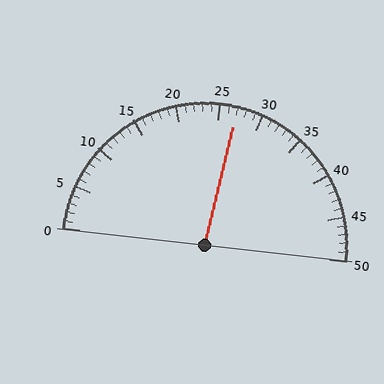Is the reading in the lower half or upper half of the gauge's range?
The reading is in the upper half of the range (0 to 50).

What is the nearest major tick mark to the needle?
The nearest major tick mark is 25.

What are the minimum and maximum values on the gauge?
The gauge ranges from 0 to 50.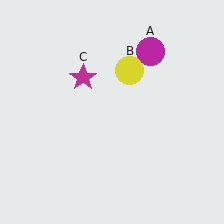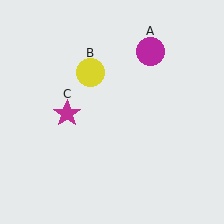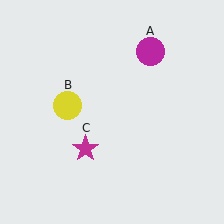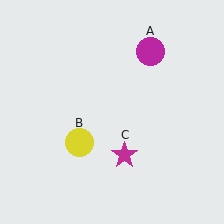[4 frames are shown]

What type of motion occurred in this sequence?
The yellow circle (object B), magenta star (object C) rotated counterclockwise around the center of the scene.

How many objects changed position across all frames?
2 objects changed position: yellow circle (object B), magenta star (object C).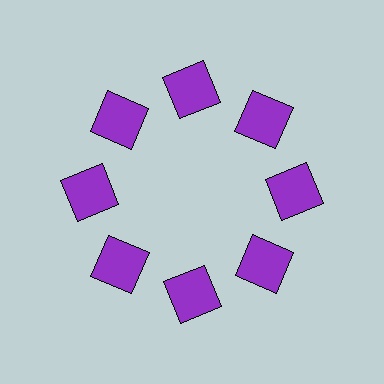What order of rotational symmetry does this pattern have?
This pattern has 8-fold rotational symmetry.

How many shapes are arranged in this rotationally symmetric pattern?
There are 8 shapes, arranged in 8 groups of 1.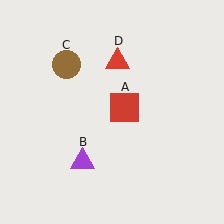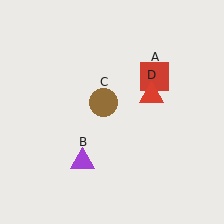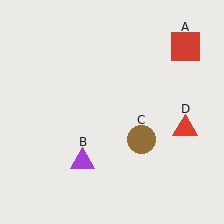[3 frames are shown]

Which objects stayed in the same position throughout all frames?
Purple triangle (object B) remained stationary.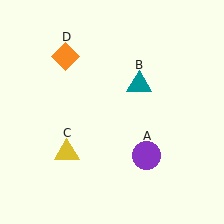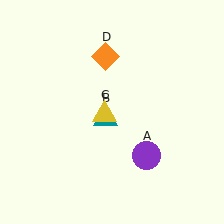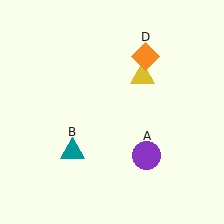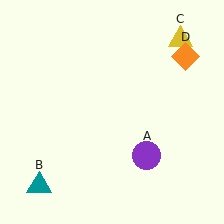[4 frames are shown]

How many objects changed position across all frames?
3 objects changed position: teal triangle (object B), yellow triangle (object C), orange diamond (object D).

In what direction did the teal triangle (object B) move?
The teal triangle (object B) moved down and to the left.